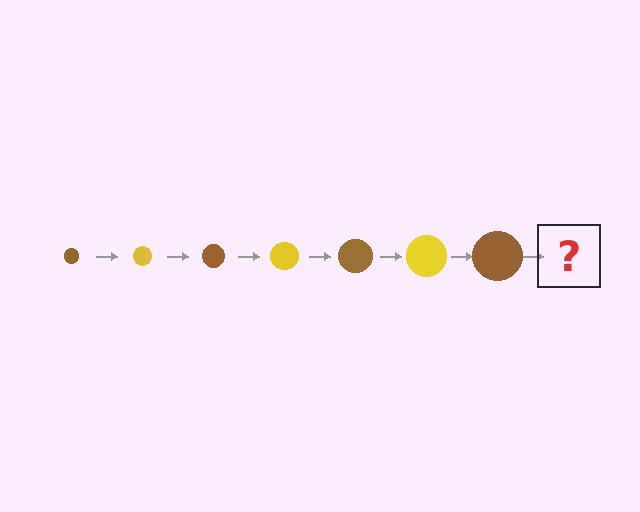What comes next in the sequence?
The next element should be a yellow circle, larger than the previous one.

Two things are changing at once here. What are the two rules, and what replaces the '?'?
The two rules are that the circle grows larger each step and the color cycles through brown and yellow. The '?' should be a yellow circle, larger than the previous one.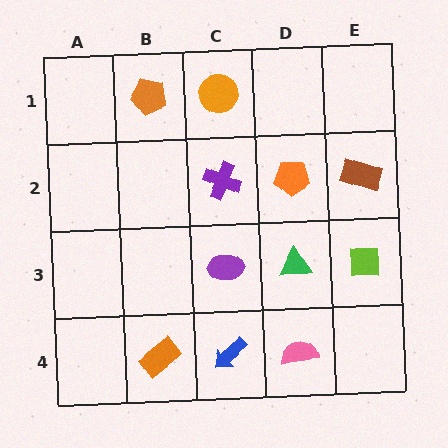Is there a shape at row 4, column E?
No, that cell is empty.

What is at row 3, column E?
A lime square.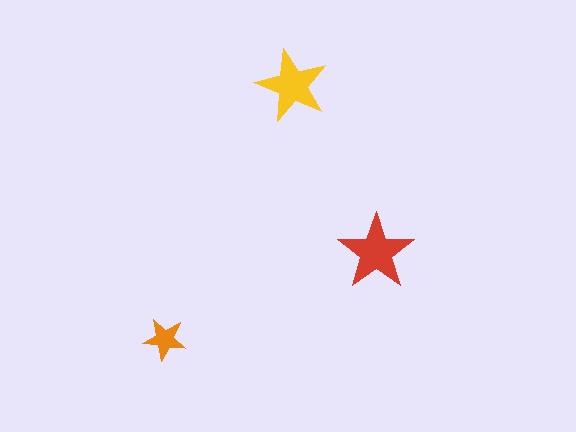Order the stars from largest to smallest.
the red one, the yellow one, the orange one.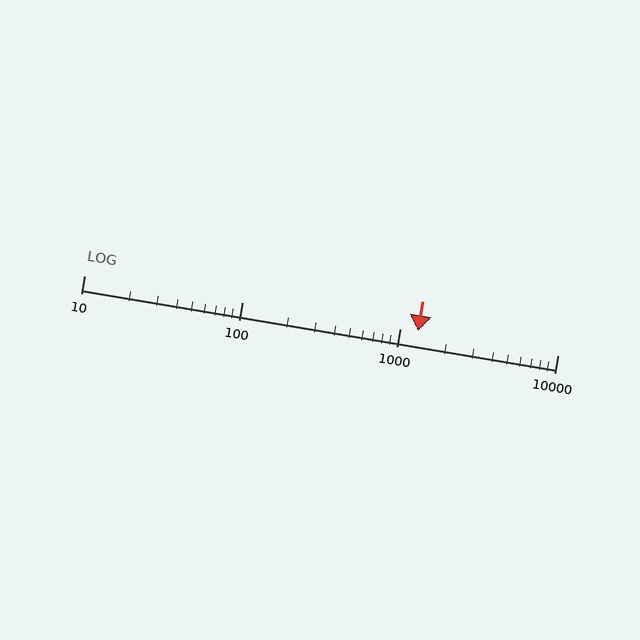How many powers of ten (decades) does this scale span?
The scale spans 3 decades, from 10 to 10000.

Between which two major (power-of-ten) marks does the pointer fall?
The pointer is between 1000 and 10000.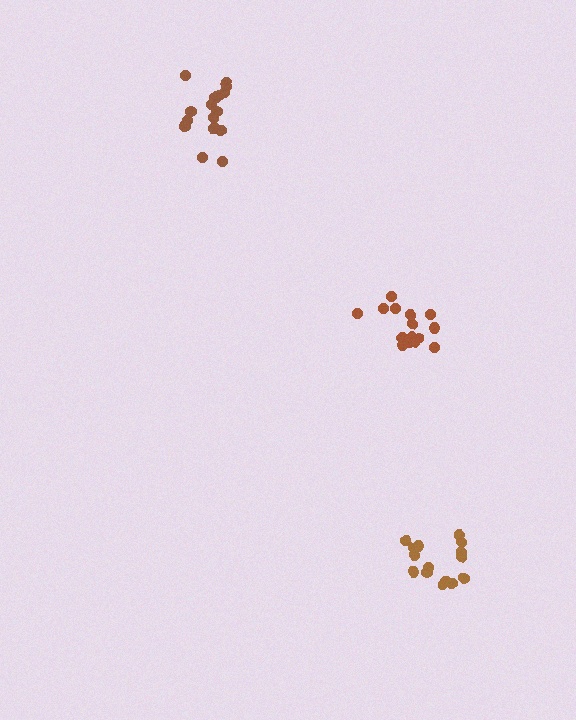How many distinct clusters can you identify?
There are 3 distinct clusters.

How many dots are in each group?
Group 1: 15 dots, Group 2: 16 dots, Group 3: 18 dots (49 total).